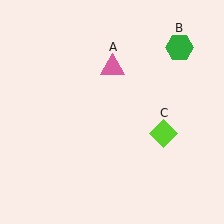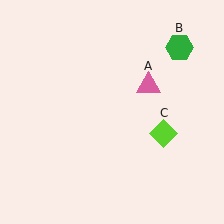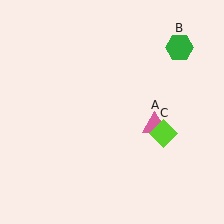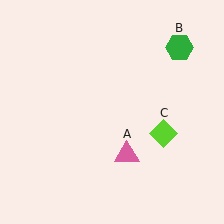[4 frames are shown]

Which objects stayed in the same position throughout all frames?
Green hexagon (object B) and lime diamond (object C) remained stationary.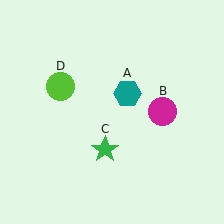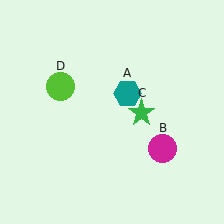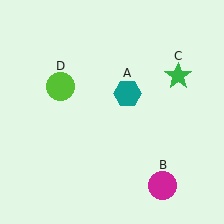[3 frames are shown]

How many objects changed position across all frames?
2 objects changed position: magenta circle (object B), green star (object C).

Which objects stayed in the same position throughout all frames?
Teal hexagon (object A) and lime circle (object D) remained stationary.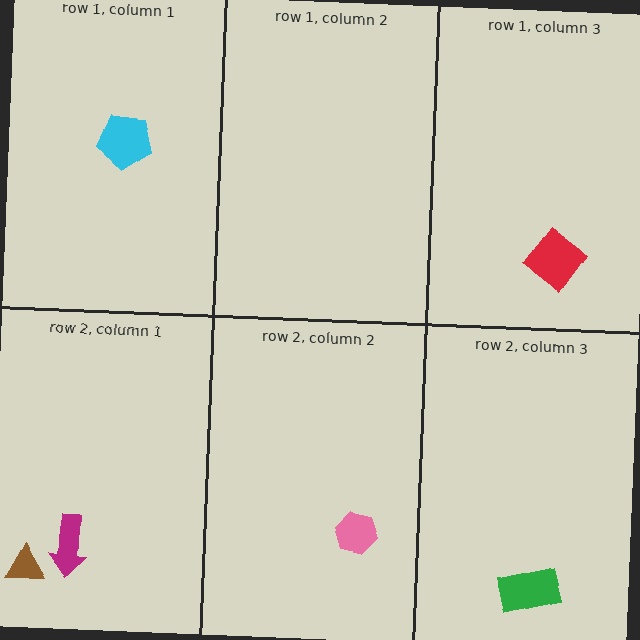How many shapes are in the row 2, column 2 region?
1.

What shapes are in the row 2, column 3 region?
The green rectangle.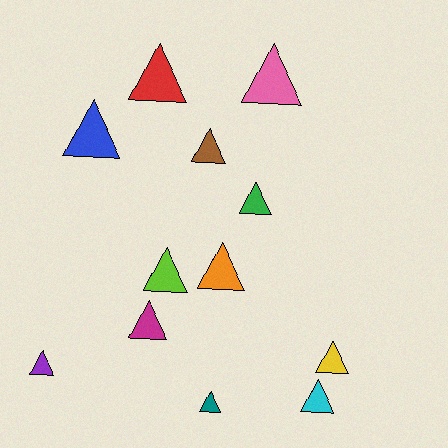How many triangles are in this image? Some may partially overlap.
There are 12 triangles.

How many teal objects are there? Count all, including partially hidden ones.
There is 1 teal object.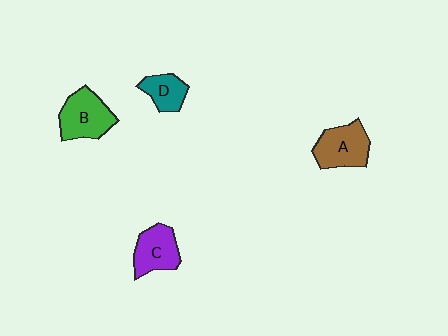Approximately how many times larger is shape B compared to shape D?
Approximately 1.6 times.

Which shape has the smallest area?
Shape D (teal).